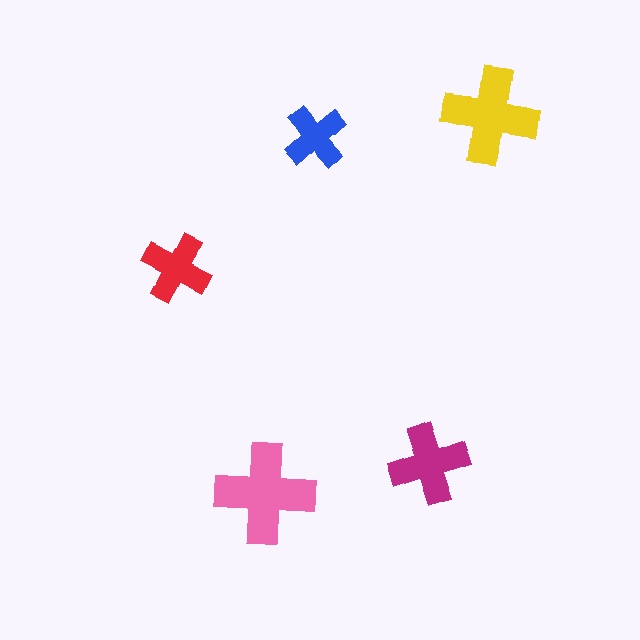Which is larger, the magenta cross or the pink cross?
The pink one.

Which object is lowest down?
The pink cross is bottommost.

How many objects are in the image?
There are 5 objects in the image.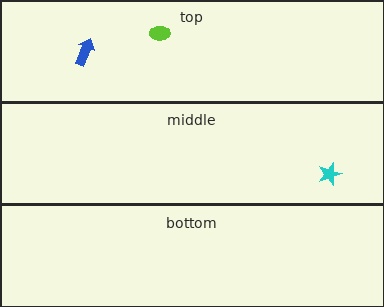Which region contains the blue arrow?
The top region.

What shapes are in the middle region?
The cyan star.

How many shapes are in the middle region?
1.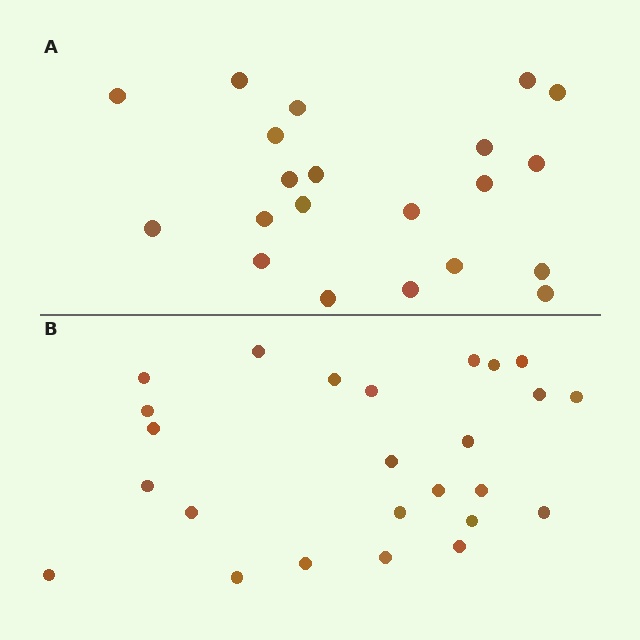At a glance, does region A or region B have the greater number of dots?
Region B (the bottom region) has more dots.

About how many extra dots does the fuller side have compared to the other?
Region B has about 4 more dots than region A.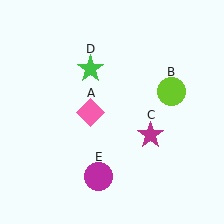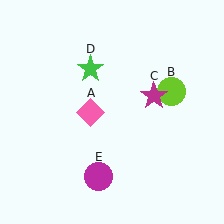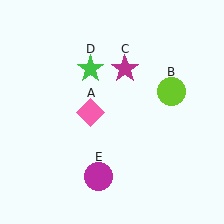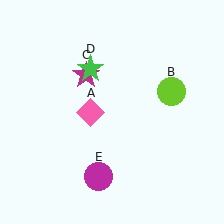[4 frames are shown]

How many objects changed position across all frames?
1 object changed position: magenta star (object C).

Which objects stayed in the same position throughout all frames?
Pink diamond (object A) and lime circle (object B) and green star (object D) and magenta circle (object E) remained stationary.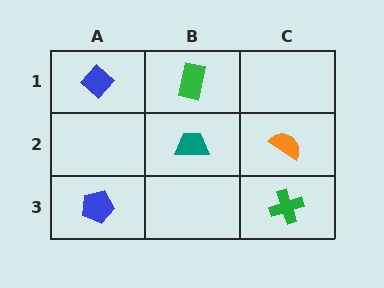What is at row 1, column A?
A blue diamond.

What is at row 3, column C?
A green cross.